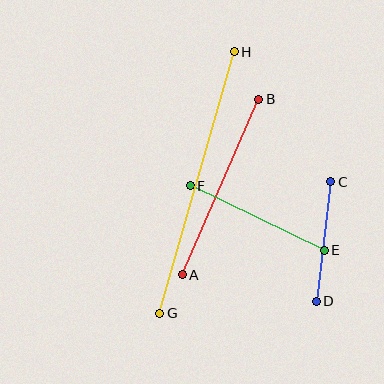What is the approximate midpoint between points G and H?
The midpoint is at approximately (197, 183) pixels.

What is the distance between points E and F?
The distance is approximately 149 pixels.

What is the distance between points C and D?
The distance is approximately 120 pixels.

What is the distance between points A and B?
The distance is approximately 191 pixels.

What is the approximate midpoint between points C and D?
The midpoint is at approximately (323, 242) pixels.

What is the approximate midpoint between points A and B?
The midpoint is at approximately (221, 187) pixels.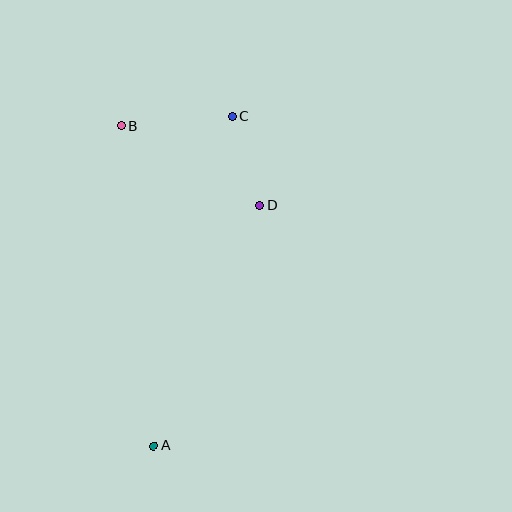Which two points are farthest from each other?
Points A and C are farthest from each other.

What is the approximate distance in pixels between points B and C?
The distance between B and C is approximately 111 pixels.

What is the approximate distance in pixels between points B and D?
The distance between B and D is approximately 159 pixels.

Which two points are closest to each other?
Points C and D are closest to each other.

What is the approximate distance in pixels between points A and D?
The distance between A and D is approximately 263 pixels.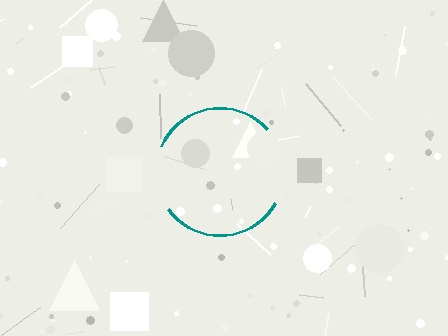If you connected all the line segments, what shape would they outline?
They would outline a circle.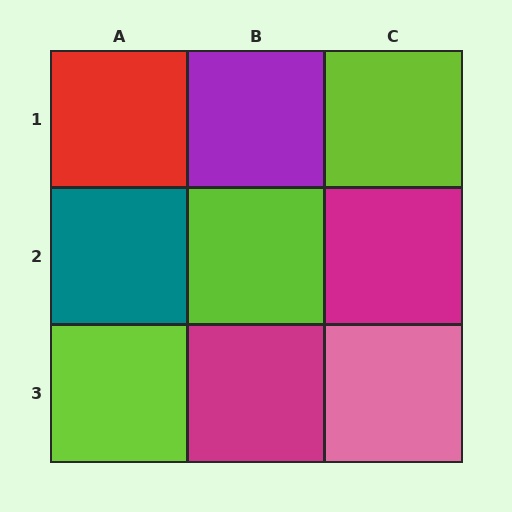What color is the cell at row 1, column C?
Lime.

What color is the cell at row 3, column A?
Lime.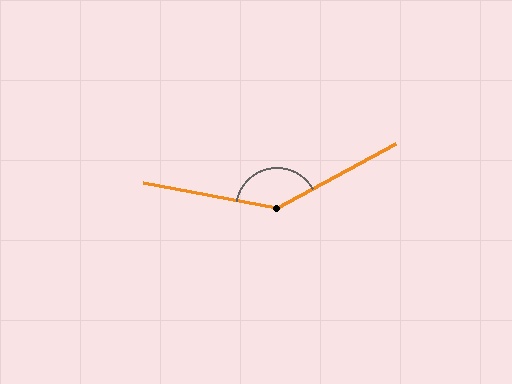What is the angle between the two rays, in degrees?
Approximately 141 degrees.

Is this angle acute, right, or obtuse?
It is obtuse.